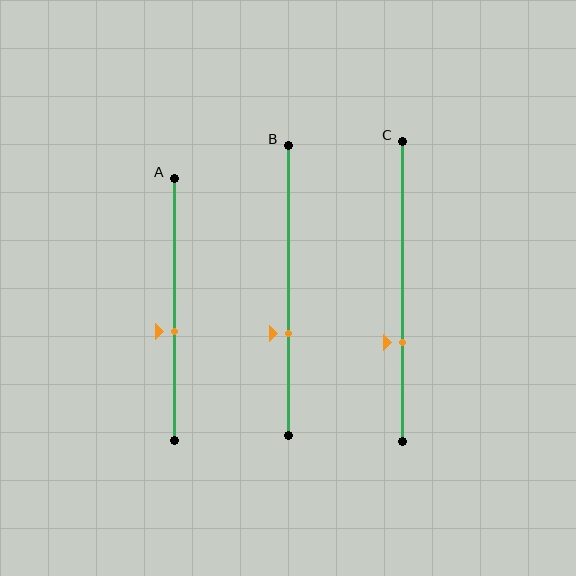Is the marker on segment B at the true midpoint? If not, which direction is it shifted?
No, the marker on segment B is shifted downward by about 15% of the segment length.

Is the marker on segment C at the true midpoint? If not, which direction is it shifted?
No, the marker on segment C is shifted downward by about 17% of the segment length.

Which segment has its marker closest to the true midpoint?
Segment A has its marker closest to the true midpoint.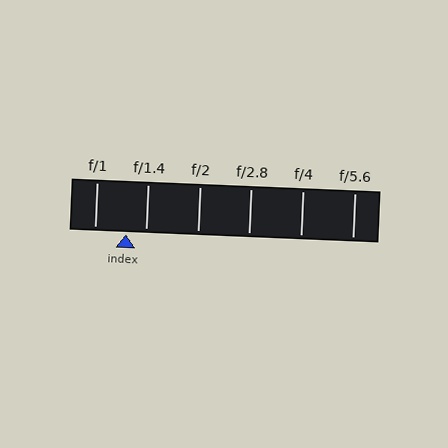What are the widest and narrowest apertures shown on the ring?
The widest aperture shown is f/1 and the narrowest is f/5.6.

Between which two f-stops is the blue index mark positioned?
The index mark is between f/1 and f/1.4.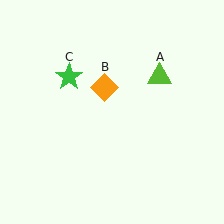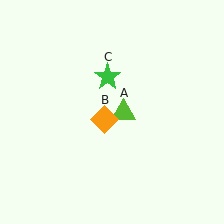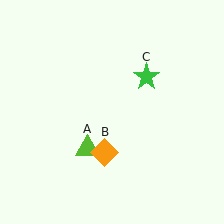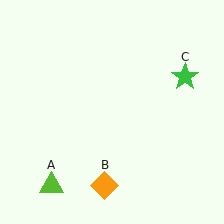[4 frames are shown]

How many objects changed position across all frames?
3 objects changed position: lime triangle (object A), orange diamond (object B), green star (object C).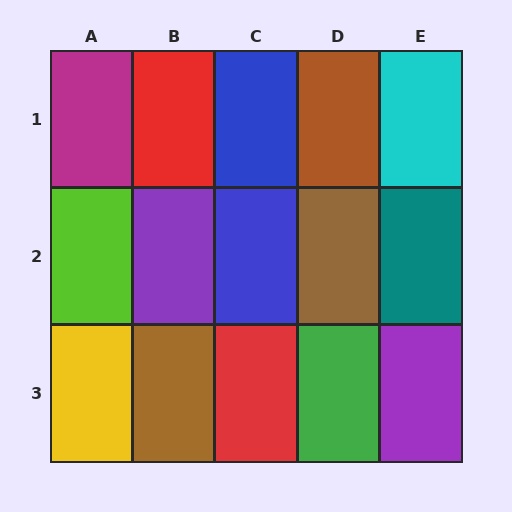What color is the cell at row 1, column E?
Cyan.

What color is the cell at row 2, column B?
Purple.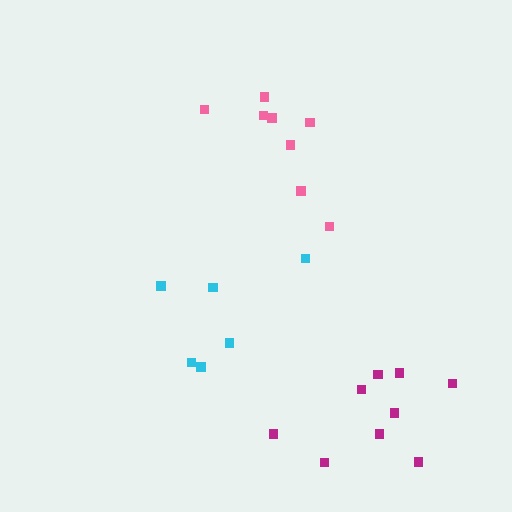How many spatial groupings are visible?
There are 3 spatial groupings.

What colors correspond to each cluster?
The clusters are colored: cyan, pink, magenta.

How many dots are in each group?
Group 1: 6 dots, Group 2: 8 dots, Group 3: 9 dots (23 total).